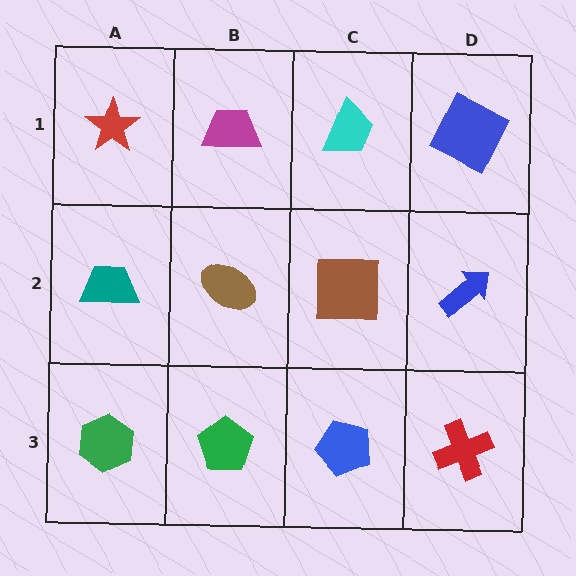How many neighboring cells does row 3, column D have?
2.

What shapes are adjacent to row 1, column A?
A teal trapezoid (row 2, column A), a magenta trapezoid (row 1, column B).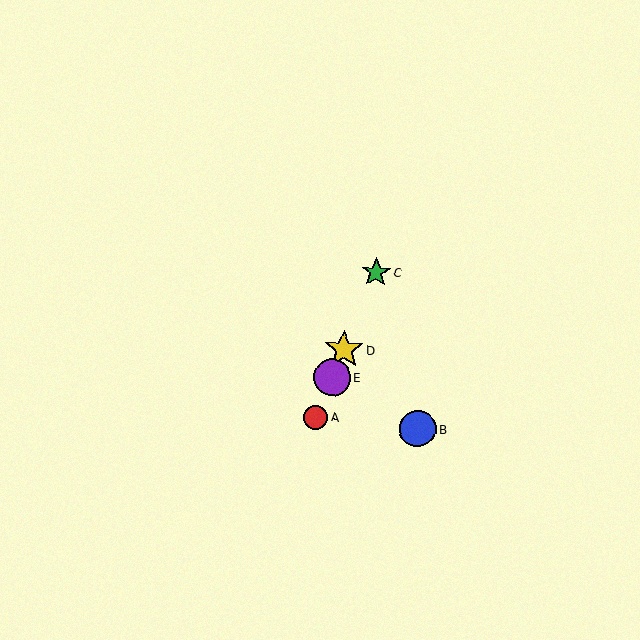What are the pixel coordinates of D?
Object D is at (344, 349).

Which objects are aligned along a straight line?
Objects A, C, D, E are aligned along a straight line.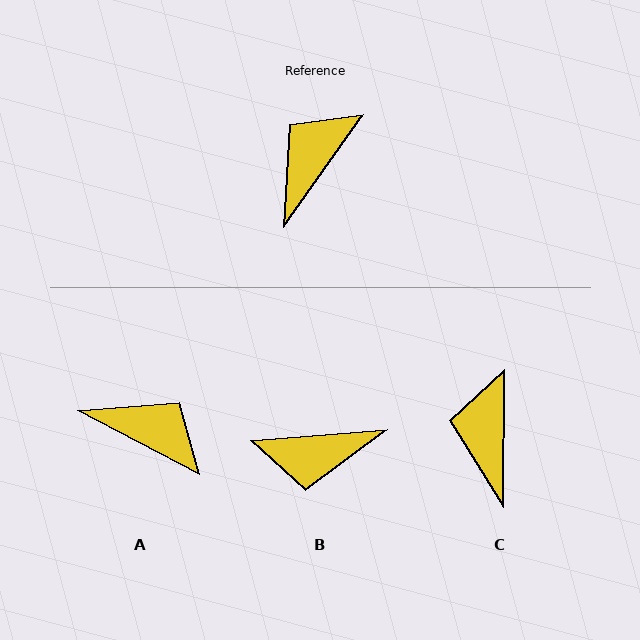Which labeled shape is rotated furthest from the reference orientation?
B, about 130 degrees away.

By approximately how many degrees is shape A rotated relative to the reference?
Approximately 82 degrees clockwise.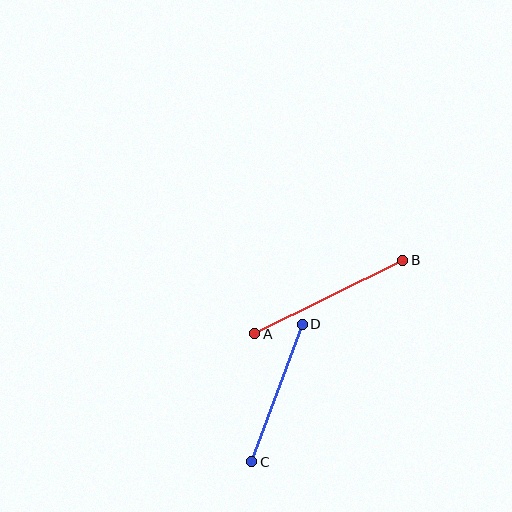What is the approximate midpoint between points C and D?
The midpoint is at approximately (277, 393) pixels.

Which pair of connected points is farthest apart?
Points A and B are farthest apart.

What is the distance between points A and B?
The distance is approximately 165 pixels.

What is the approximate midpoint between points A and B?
The midpoint is at approximately (329, 297) pixels.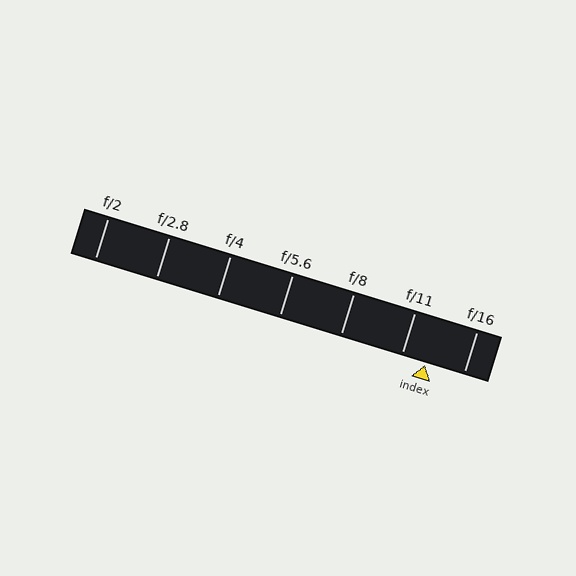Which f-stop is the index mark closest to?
The index mark is closest to f/11.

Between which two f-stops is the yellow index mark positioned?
The index mark is between f/11 and f/16.